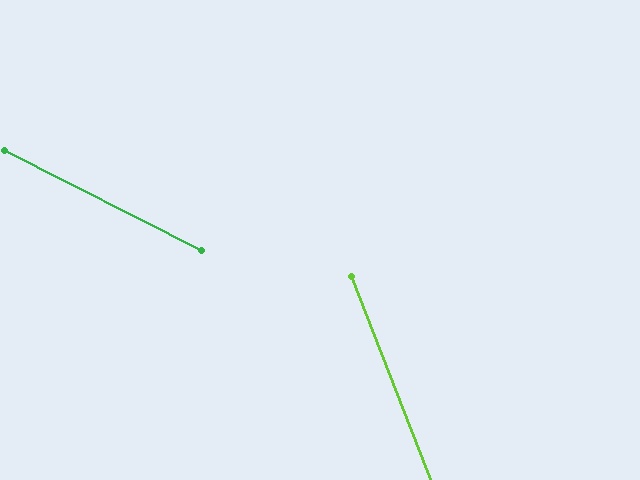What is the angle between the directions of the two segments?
Approximately 42 degrees.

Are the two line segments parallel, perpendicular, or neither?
Neither parallel nor perpendicular — they differ by about 42°.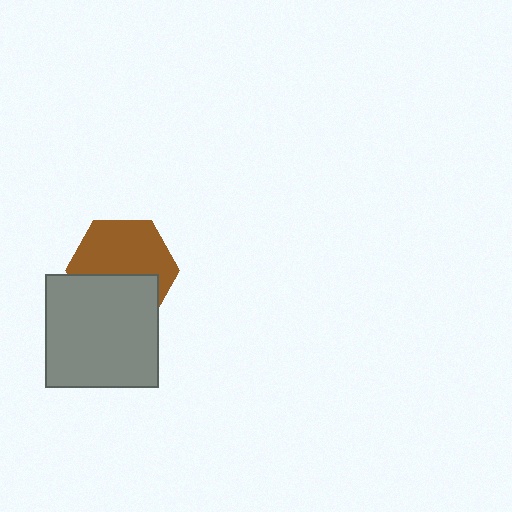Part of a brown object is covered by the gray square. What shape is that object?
It is a hexagon.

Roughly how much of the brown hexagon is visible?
About half of it is visible (roughly 57%).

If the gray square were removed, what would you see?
You would see the complete brown hexagon.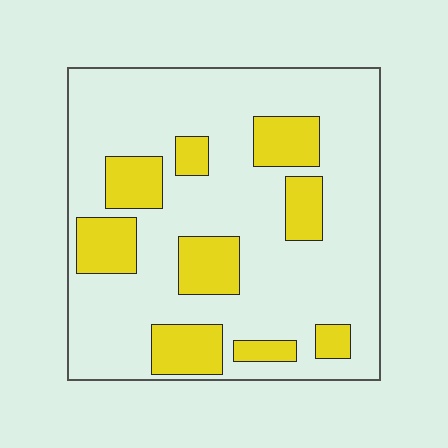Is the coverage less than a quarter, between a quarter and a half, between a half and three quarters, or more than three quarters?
Less than a quarter.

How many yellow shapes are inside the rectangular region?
9.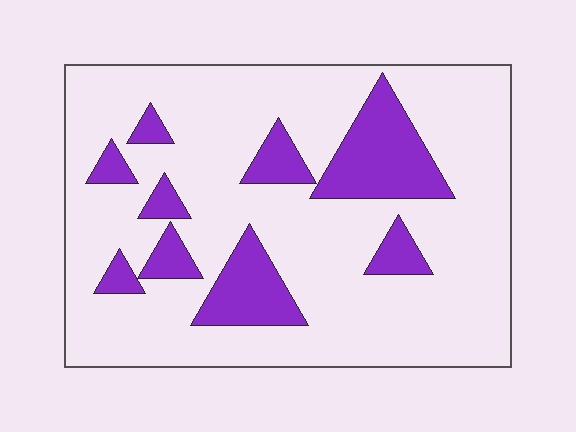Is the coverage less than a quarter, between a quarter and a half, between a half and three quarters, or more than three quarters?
Less than a quarter.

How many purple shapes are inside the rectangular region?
9.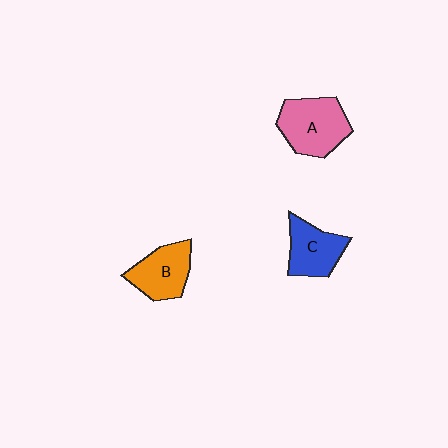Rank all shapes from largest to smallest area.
From largest to smallest: A (pink), B (orange), C (blue).